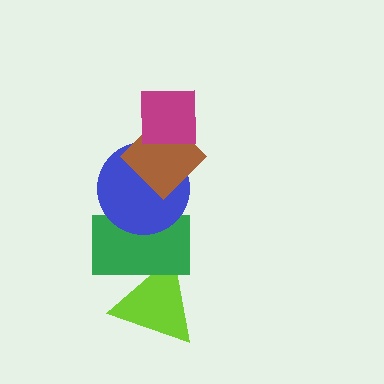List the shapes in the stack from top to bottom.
From top to bottom: the magenta square, the brown diamond, the blue circle, the green rectangle, the lime triangle.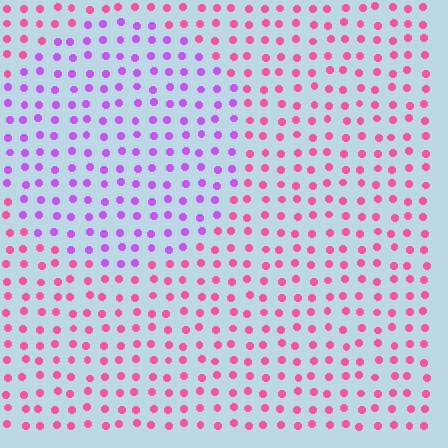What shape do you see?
I see a circle.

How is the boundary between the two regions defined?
The boundary is defined purely by a slight shift in hue (about 47 degrees). Spacing, size, and orientation are identical on both sides.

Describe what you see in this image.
The image is filled with small pink elements in a uniform arrangement. A circle-shaped region is visible where the elements are tinted to a slightly different hue, forming a subtle color boundary.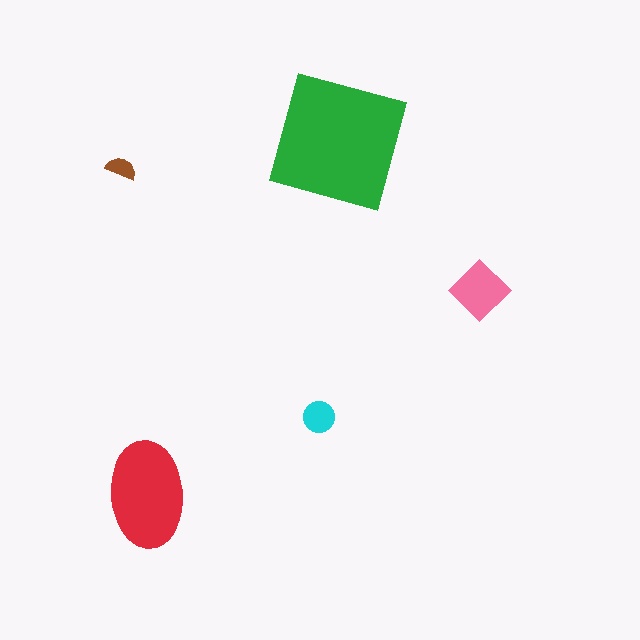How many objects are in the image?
There are 5 objects in the image.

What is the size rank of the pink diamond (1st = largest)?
3rd.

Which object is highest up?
The green square is topmost.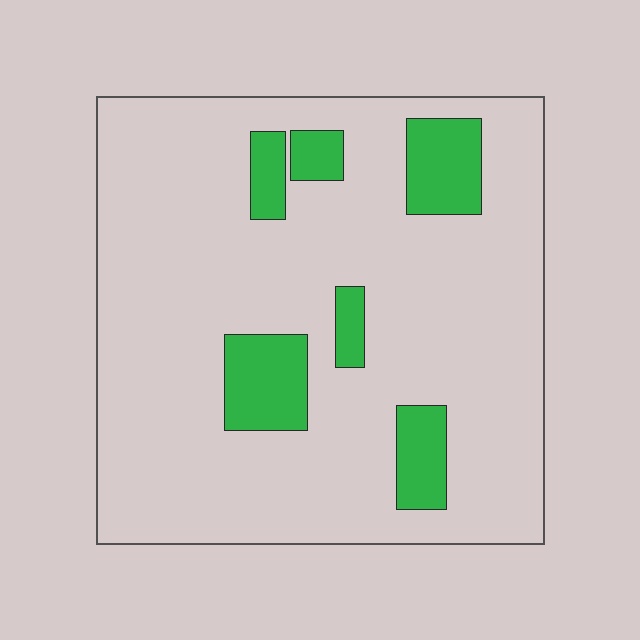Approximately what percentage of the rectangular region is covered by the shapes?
Approximately 15%.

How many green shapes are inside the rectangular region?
6.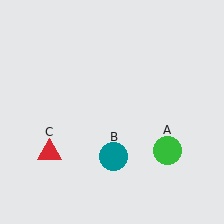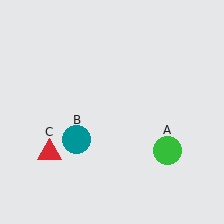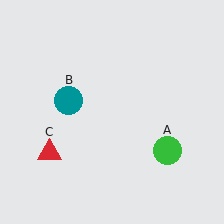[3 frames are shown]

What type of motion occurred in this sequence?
The teal circle (object B) rotated clockwise around the center of the scene.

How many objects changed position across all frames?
1 object changed position: teal circle (object B).